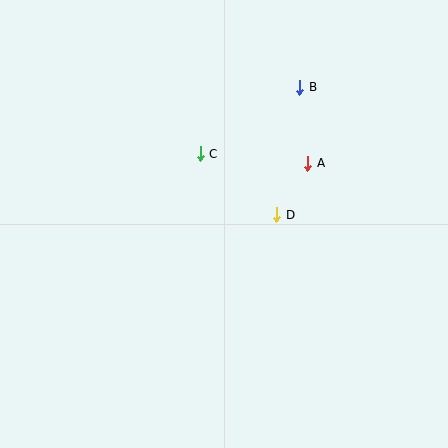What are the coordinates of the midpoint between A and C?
The midpoint between A and C is at (254, 159).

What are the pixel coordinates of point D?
Point D is at (277, 215).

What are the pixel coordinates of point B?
Point B is at (300, 87).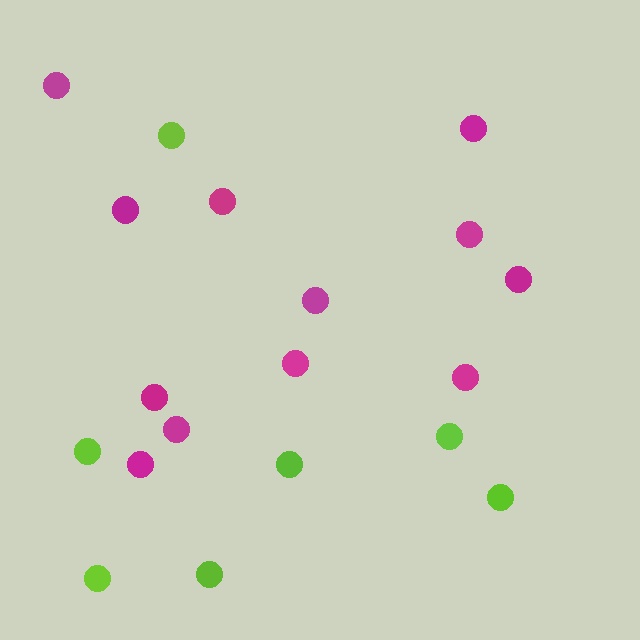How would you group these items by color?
There are 2 groups: one group of lime circles (7) and one group of magenta circles (12).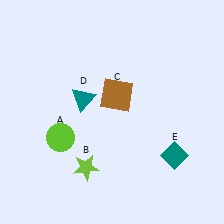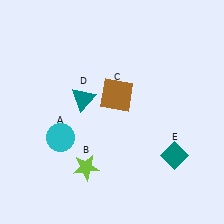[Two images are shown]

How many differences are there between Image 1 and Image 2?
There is 1 difference between the two images.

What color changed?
The circle (A) changed from lime in Image 1 to cyan in Image 2.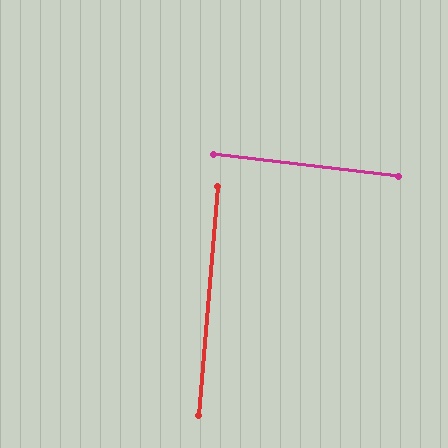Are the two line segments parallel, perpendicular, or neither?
Perpendicular — they meet at approximately 88°.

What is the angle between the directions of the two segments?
Approximately 88 degrees.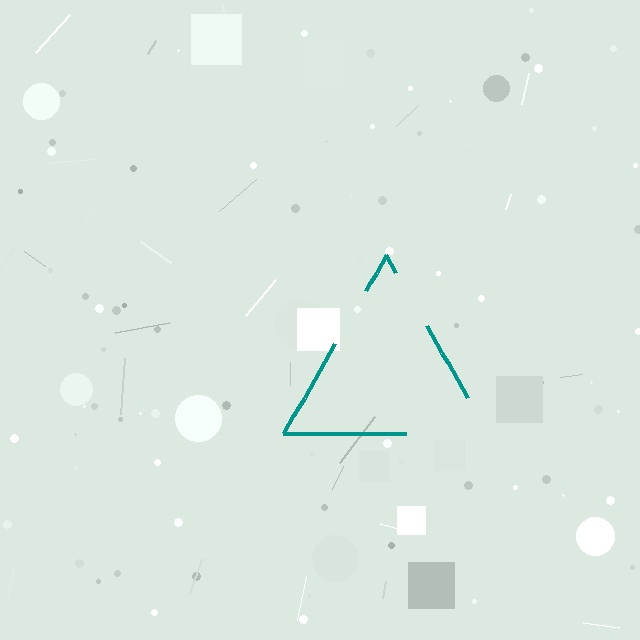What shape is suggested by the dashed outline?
The dashed outline suggests a triangle.